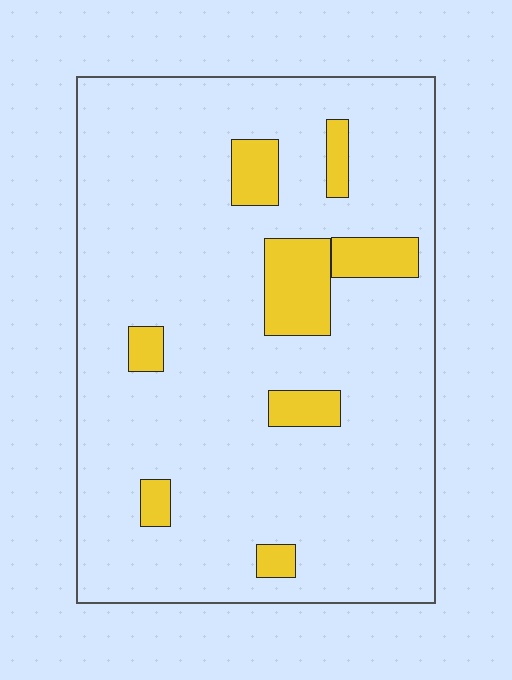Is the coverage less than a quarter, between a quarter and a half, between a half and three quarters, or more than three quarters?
Less than a quarter.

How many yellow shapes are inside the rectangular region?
8.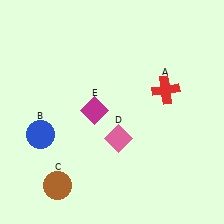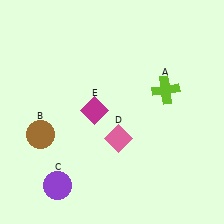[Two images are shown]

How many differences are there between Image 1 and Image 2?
There are 3 differences between the two images.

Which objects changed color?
A changed from red to lime. B changed from blue to brown. C changed from brown to purple.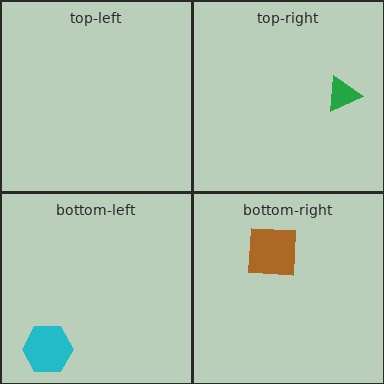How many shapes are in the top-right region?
1.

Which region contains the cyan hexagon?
The bottom-left region.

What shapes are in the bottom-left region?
The cyan hexagon.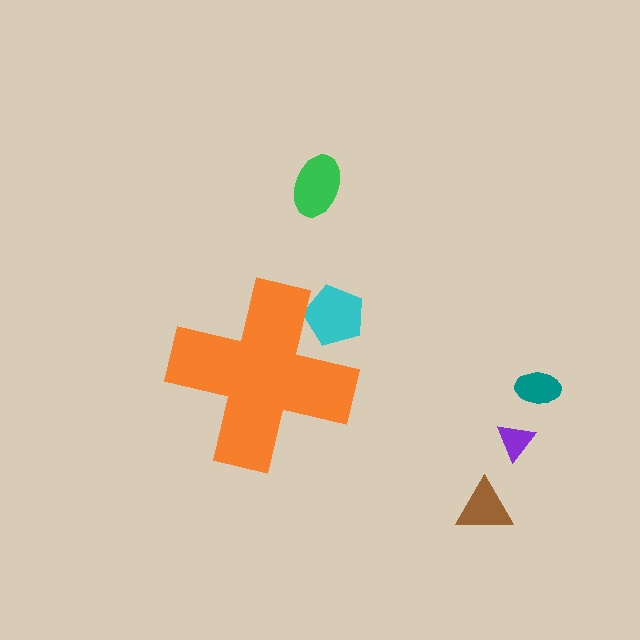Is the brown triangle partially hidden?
No, the brown triangle is fully visible.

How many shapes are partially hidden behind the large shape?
1 shape is partially hidden.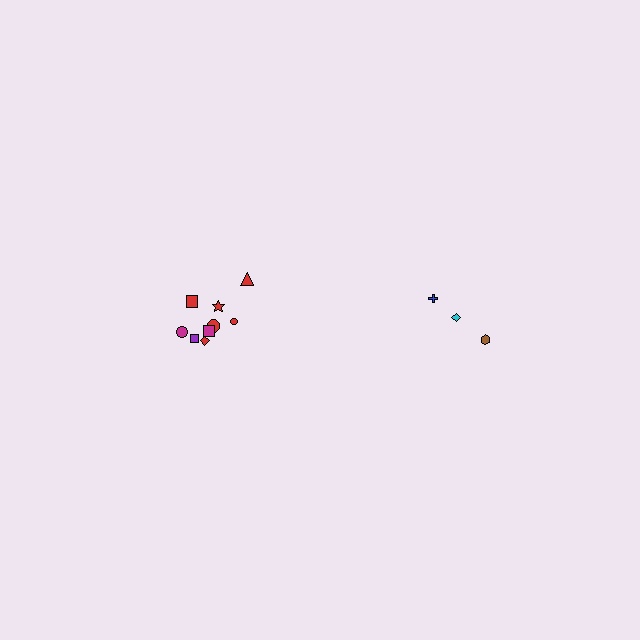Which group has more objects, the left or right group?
The left group.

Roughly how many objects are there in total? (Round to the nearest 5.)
Roughly 15 objects in total.